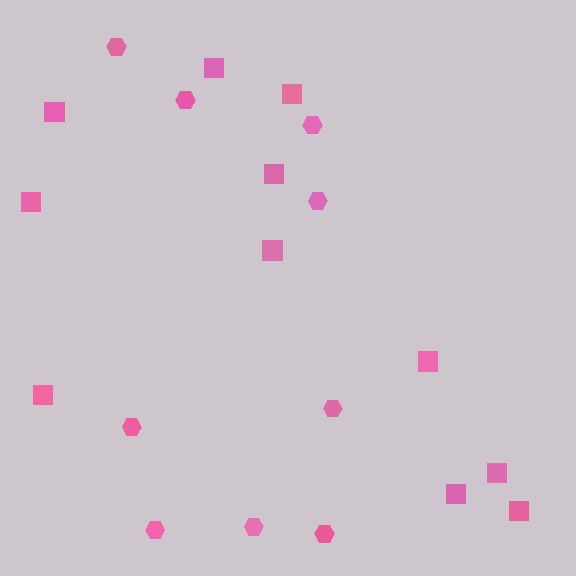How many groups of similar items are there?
There are 2 groups: one group of hexagons (9) and one group of squares (11).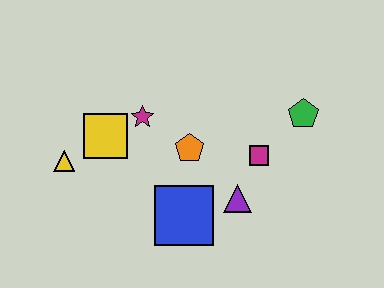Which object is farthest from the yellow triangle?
The green pentagon is farthest from the yellow triangle.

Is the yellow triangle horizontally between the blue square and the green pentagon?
No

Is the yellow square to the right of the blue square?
No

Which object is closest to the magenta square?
The purple triangle is closest to the magenta square.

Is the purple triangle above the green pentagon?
No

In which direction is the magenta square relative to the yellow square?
The magenta square is to the right of the yellow square.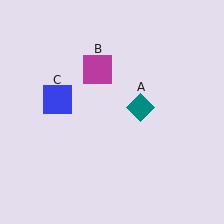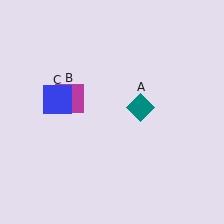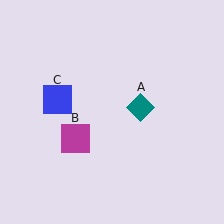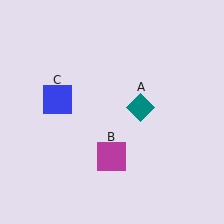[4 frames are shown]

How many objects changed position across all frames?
1 object changed position: magenta square (object B).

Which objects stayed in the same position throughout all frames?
Teal diamond (object A) and blue square (object C) remained stationary.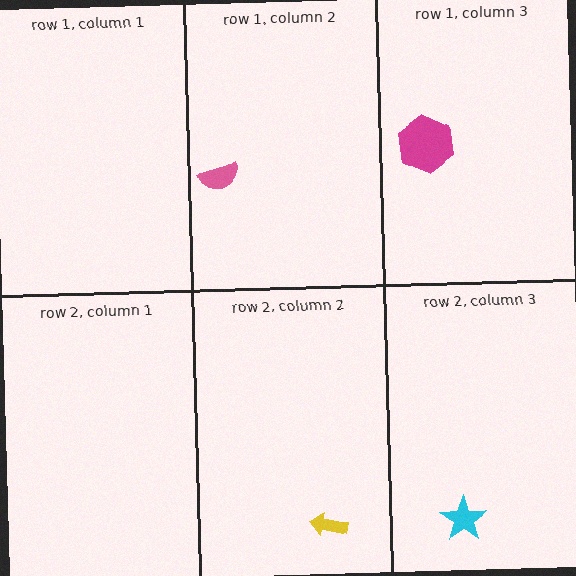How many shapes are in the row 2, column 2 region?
1.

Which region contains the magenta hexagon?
The row 1, column 3 region.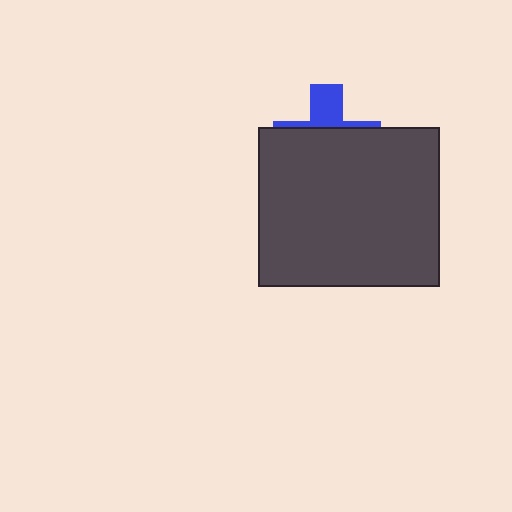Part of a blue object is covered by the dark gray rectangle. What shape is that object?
It is a cross.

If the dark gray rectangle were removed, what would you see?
You would see the complete blue cross.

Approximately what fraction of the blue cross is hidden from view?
Roughly 68% of the blue cross is hidden behind the dark gray rectangle.